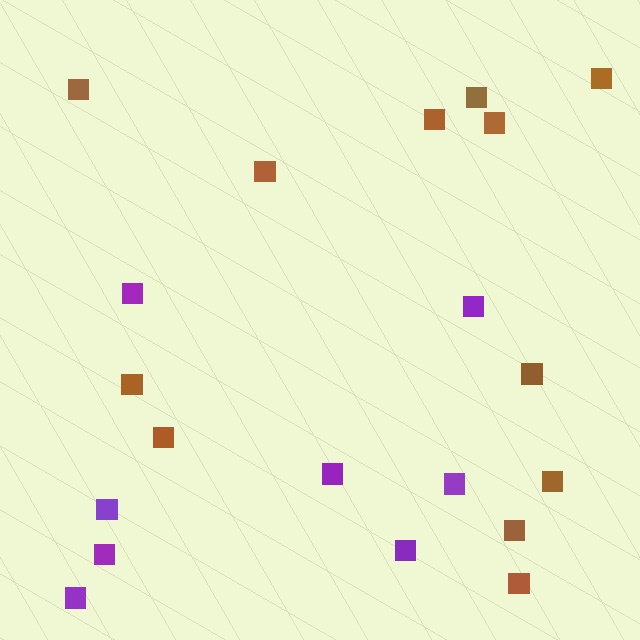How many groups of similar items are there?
There are 2 groups: one group of purple squares (8) and one group of brown squares (12).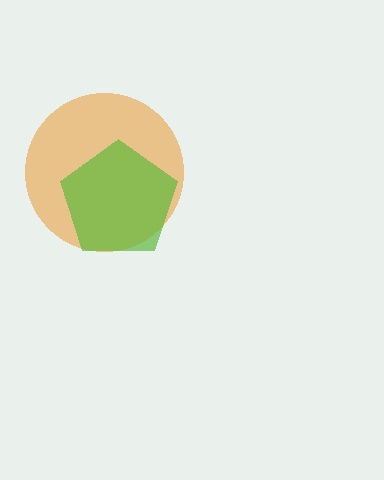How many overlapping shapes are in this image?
There are 2 overlapping shapes in the image.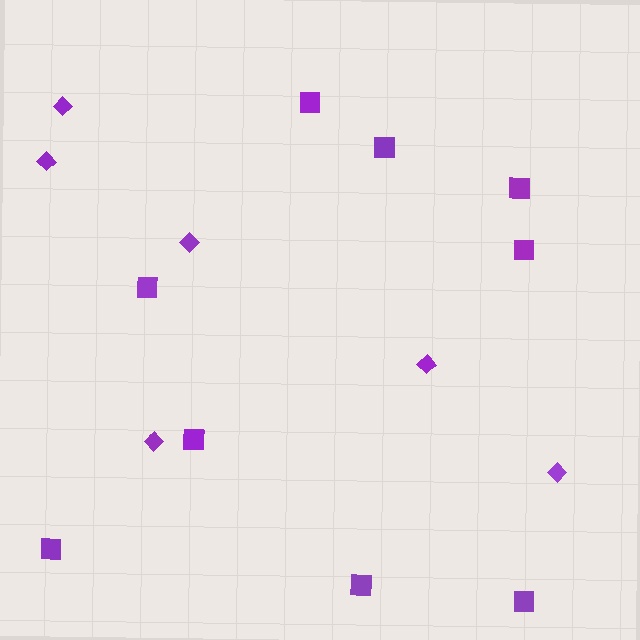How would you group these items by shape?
There are 2 groups: one group of diamonds (6) and one group of squares (9).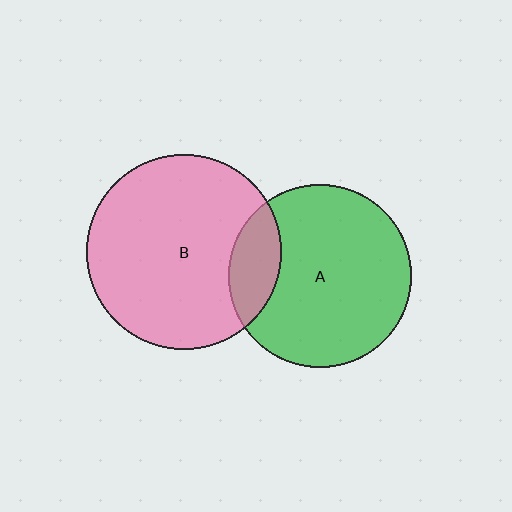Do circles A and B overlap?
Yes.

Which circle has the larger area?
Circle B (pink).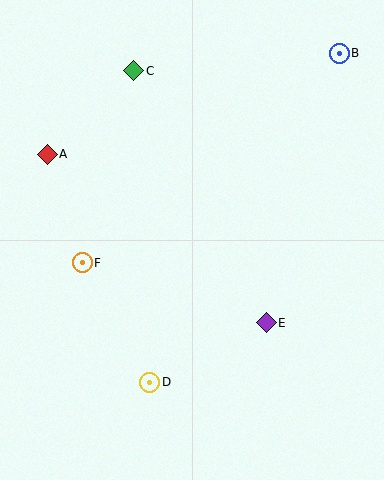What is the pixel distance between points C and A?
The distance between C and A is 120 pixels.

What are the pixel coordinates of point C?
Point C is at (134, 71).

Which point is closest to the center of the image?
Point E at (266, 323) is closest to the center.